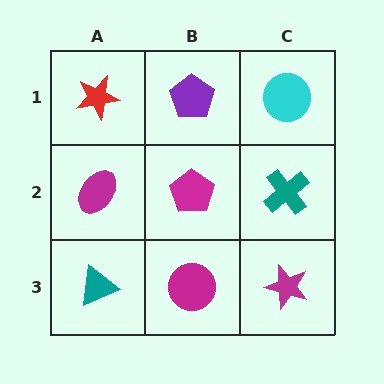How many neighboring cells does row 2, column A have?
3.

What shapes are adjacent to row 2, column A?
A red star (row 1, column A), a teal triangle (row 3, column A), a magenta pentagon (row 2, column B).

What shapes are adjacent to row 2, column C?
A cyan circle (row 1, column C), a magenta star (row 3, column C), a magenta pentagon (row 2, column B).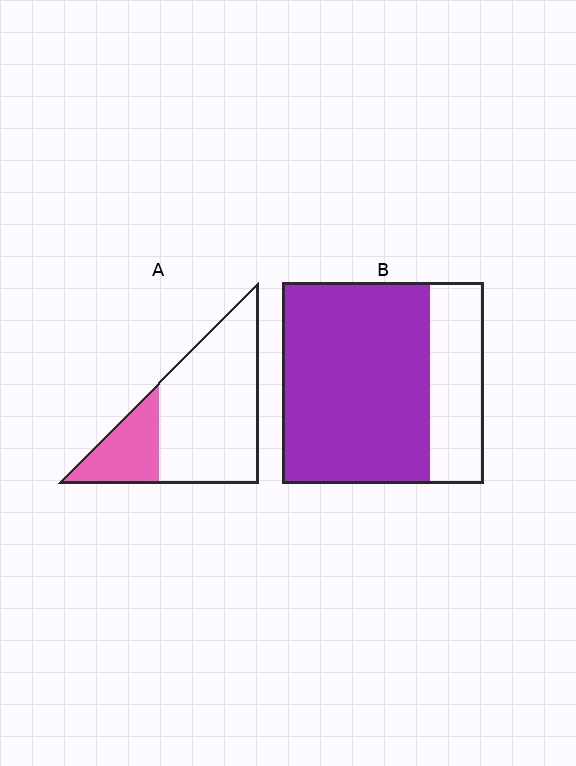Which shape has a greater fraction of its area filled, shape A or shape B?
Shape B.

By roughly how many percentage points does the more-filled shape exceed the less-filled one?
By roughly 50 percentage points (B over A).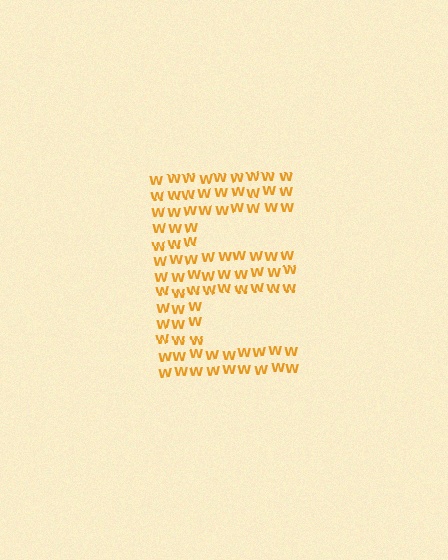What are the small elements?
The small elements are letter W's.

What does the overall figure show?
The overall figure shows the letter E.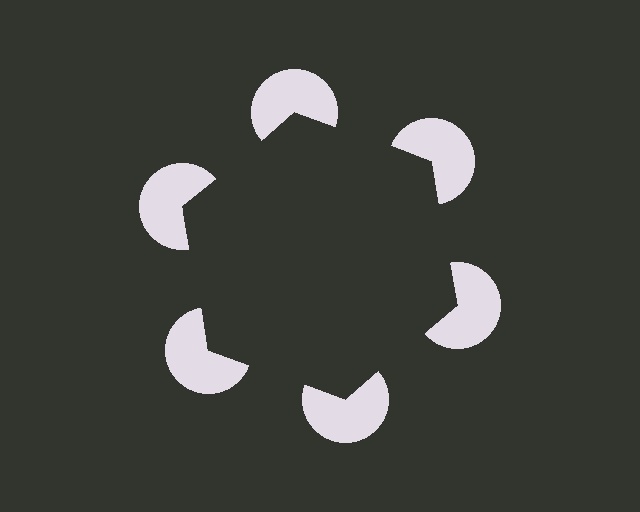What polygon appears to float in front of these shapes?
An illusory hexagon — its edges are inferred from the aligned wedge cuts in the pac-man discs, not physically drawn.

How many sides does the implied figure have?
6 sides.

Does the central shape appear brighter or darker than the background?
It typically appears slightly darker than the background, even though no actual brightness change is drawn.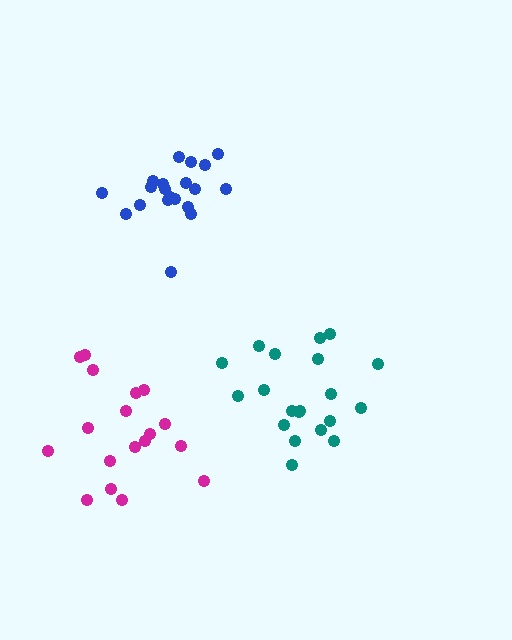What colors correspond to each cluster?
The clusters are colored: blue, teal, magenta.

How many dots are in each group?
Group 1: 20 dots, Group 2: 20 dots, Group 3: 18 dots (58 total).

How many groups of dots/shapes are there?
There are 3 groups.